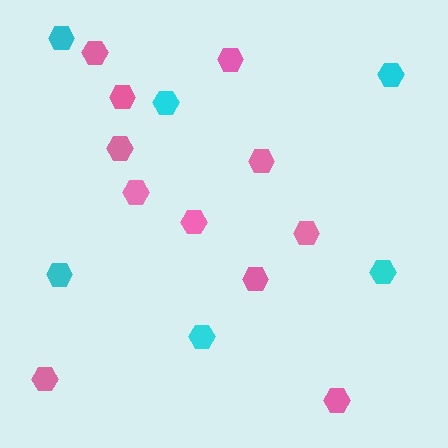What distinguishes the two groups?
There are 2 groups: one group of pink hexagons (11) and one group of cyan hexagons (6).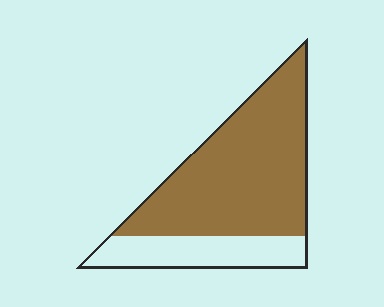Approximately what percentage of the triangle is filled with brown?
Approximately 75%.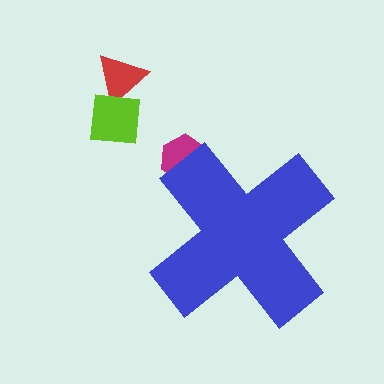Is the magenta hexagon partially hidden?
Yes, the magenta hexagon is partially hidden behind the blue cross.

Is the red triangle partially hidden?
No, the red triangle is fully visible.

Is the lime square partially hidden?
No, the lime square is fully visible.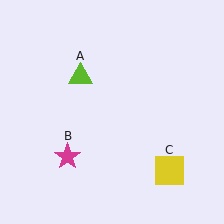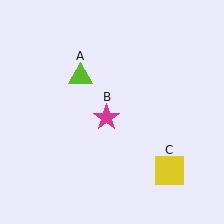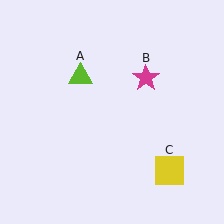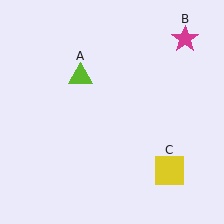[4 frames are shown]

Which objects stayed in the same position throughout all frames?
Lime triangle (object A) and yellow square (object C) remained stationary.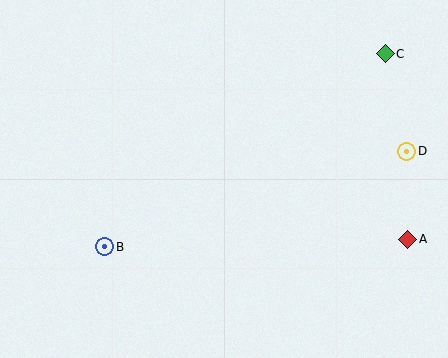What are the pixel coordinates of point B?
Point B is at (105, 247).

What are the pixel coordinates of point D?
Point D is at (407, 151).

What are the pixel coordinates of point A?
Point A is at (408, 239).